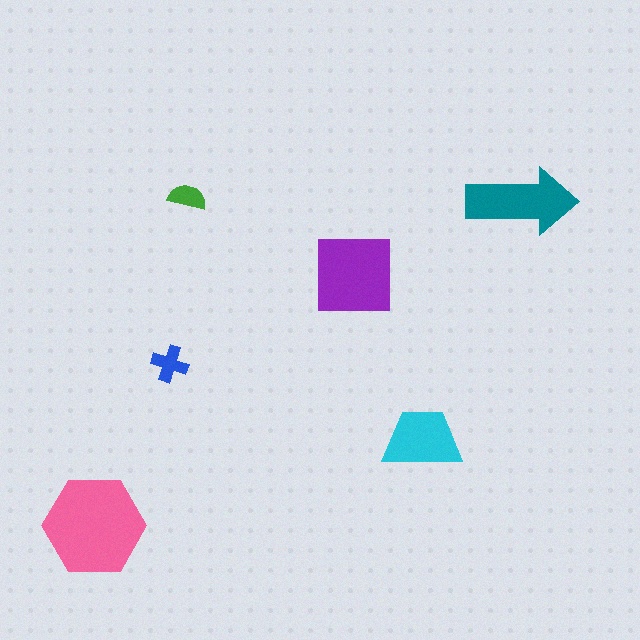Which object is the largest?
The pink hexagon.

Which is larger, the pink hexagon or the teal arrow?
The pink hexagon.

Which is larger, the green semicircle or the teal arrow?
The teal arrow.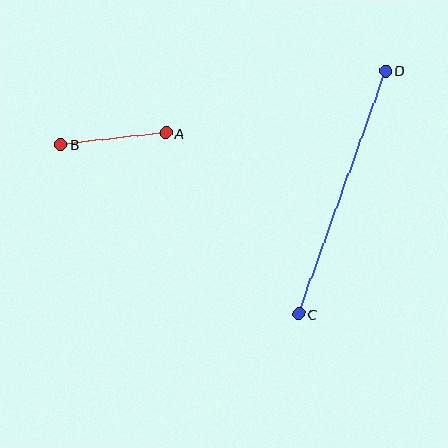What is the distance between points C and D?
The distance is approximately 258 pixels.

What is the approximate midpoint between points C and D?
The midpoint is at approximately (342, 192) pixels.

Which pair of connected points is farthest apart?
Points C and D are farthest apart.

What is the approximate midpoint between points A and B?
The midpoint is at approximately (113, 139) pixels.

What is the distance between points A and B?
The distance is approximately 105 pixels.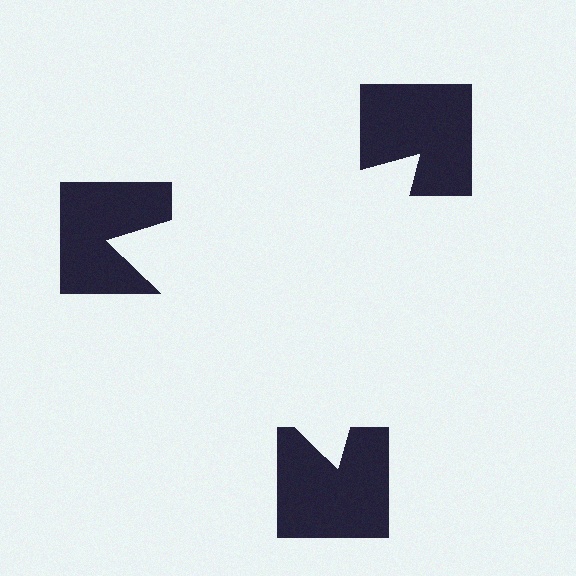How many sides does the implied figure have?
3 sides.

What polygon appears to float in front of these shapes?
An illusory triangle — its edges are inferred from the aligned wedge cuts in the notched squares, not physically drawn.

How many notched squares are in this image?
There are 3 — one at each vertex of the illusory triangle.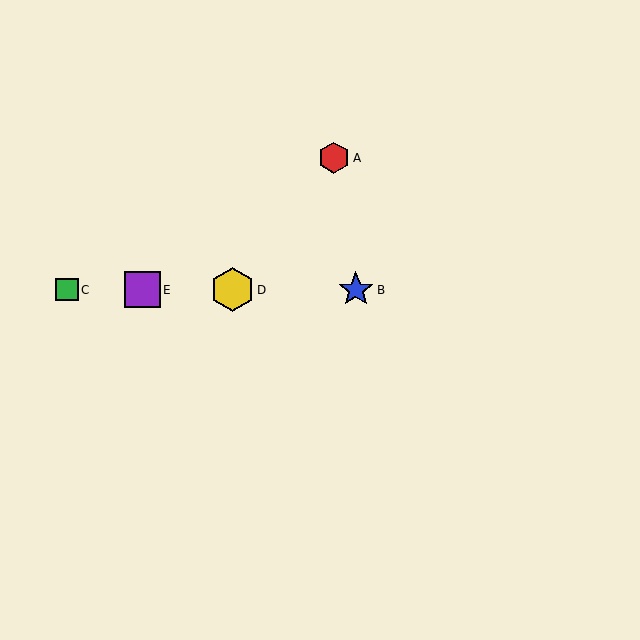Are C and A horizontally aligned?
No, C is at y≈290 and A is at y≈158.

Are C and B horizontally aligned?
Yes, both are at y≈290.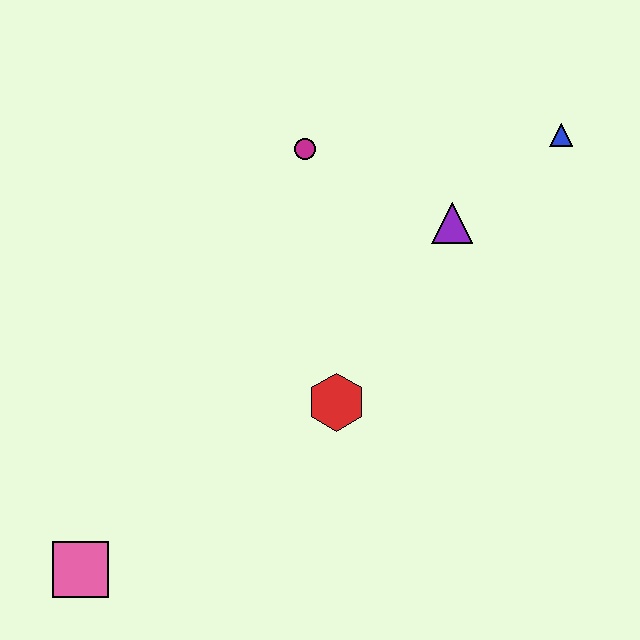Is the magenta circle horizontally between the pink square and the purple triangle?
Yes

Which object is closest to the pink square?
The red hexagon is closest to the pink square.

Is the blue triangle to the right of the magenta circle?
Yes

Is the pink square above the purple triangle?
No